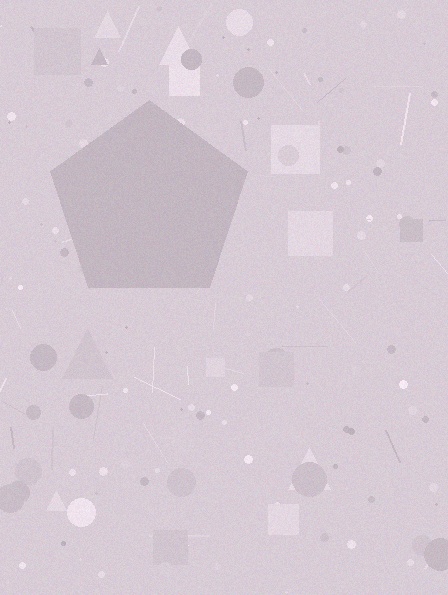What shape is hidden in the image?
A pentagon is hidden in the image.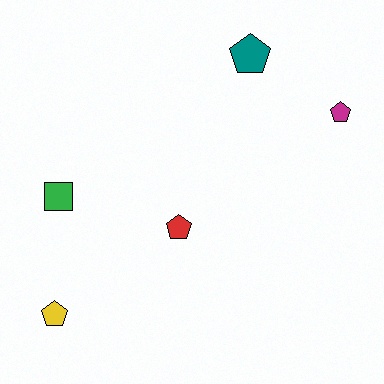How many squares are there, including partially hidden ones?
There is 1 square.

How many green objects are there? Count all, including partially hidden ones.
There is 1 green object.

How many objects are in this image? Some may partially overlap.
There are 5 objects.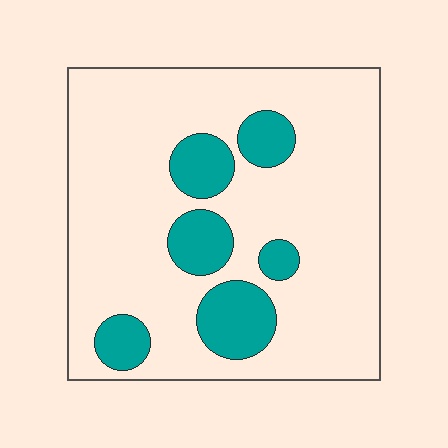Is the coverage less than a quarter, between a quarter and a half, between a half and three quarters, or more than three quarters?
Less than a quarter.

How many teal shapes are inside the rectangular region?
6.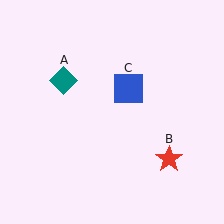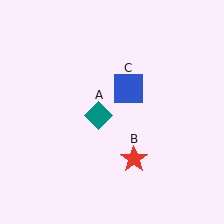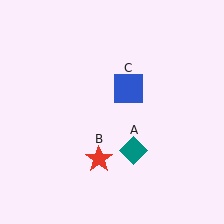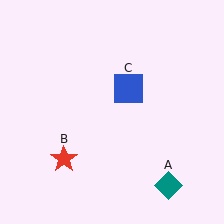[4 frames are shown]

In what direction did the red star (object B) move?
The red star (object B) moved left.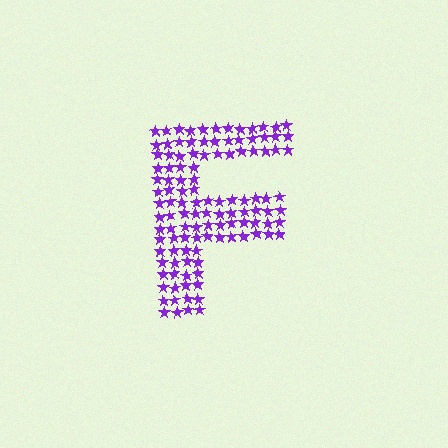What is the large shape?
The large shape is the letter F.